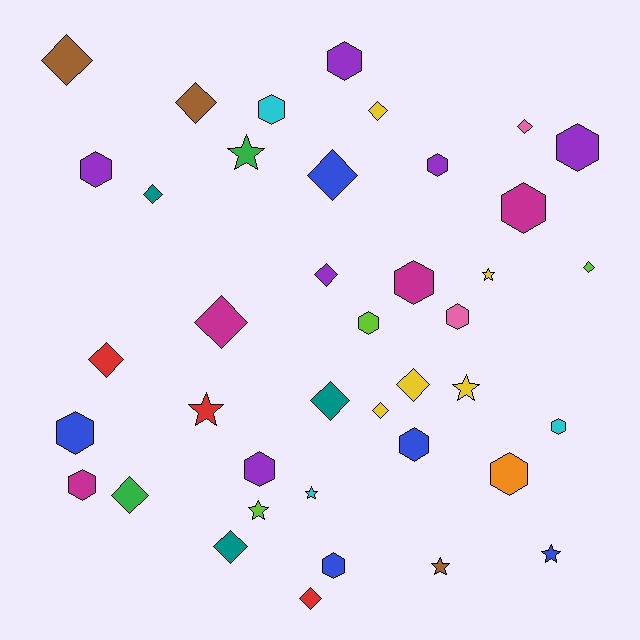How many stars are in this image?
There are 8 stars.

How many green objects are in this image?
There are 2 green objects.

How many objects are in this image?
There are 40 objects.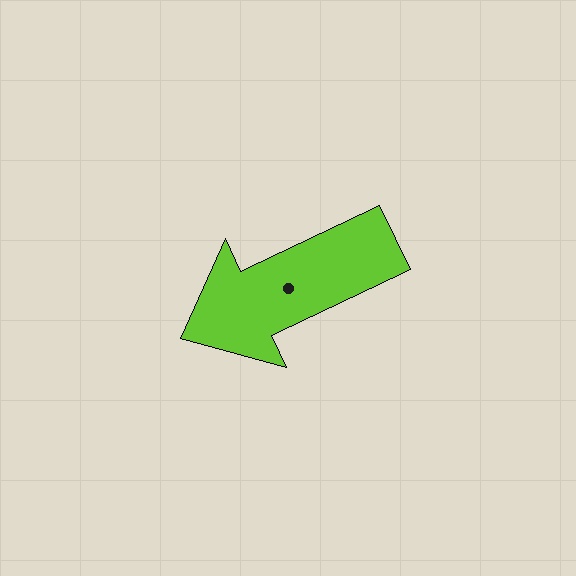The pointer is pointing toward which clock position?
Roughly 8 o'clock.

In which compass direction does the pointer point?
Southwest.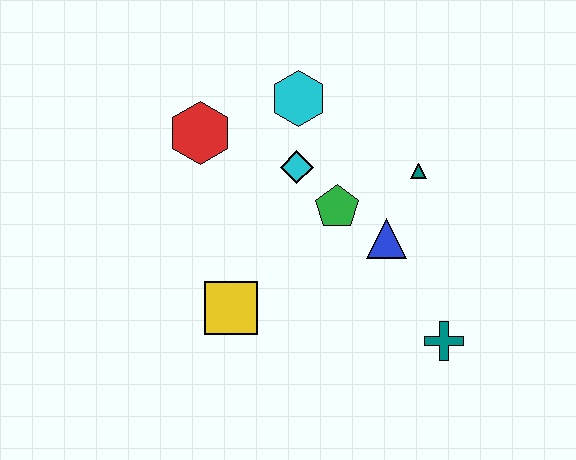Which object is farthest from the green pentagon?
The teal cross is farthest from the green pentagon.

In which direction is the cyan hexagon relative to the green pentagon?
The cyan hexagon is above the green pentagon.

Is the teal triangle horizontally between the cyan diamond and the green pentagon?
No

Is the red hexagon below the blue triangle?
No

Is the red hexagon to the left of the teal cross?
Yes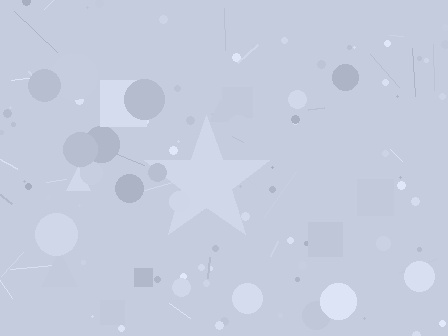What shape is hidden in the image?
A star is hidden in the image.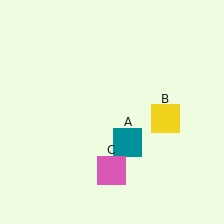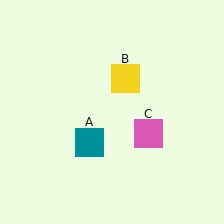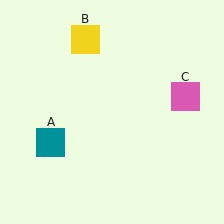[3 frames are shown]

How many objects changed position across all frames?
3 objects changed position: teal square (object A), yellow square (object B), pink square (object C).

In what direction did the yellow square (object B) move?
The yellow square (object B) moved up and to the left.